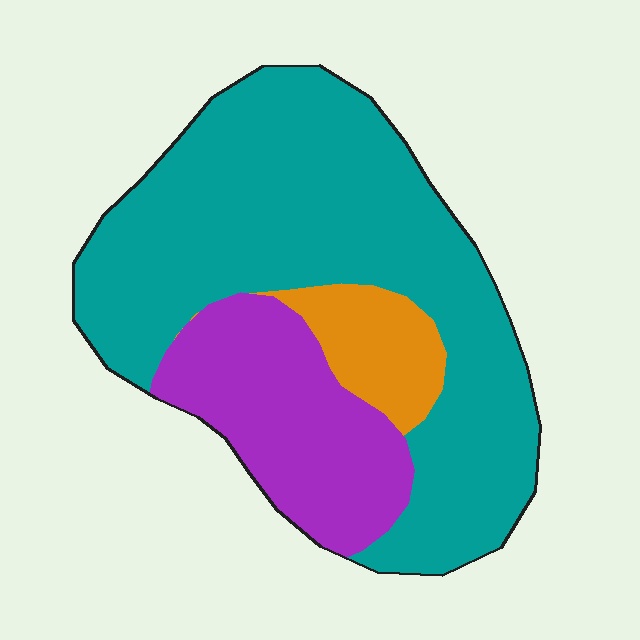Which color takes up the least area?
Orange, at roughly 10%.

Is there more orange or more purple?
Purple.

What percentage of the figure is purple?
Purple covers 24% of the figure.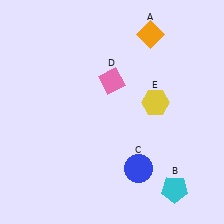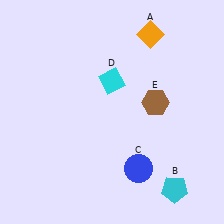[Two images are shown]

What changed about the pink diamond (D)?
In Image 1, D is pink. In Image 2, it changed to cyan.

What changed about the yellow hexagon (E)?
In Image 1, E is yellow. In Image 2, it changed to brown.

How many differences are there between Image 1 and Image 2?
There are 2 differences between the two images.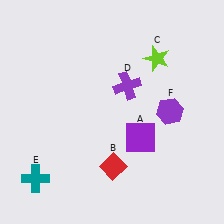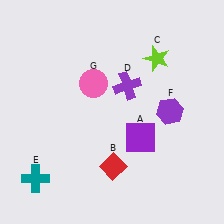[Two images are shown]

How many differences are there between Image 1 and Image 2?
There is 1 difference between the two images.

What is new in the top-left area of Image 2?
A pink circle (G) was added in the top-left area of Image 2.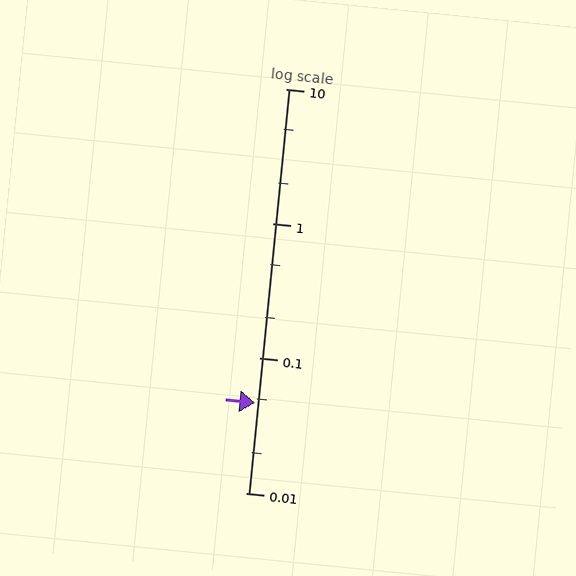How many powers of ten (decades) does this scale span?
The scale spans 3 decades, from 0.01 to 10.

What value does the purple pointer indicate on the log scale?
The pointer indicates approximately 0.047.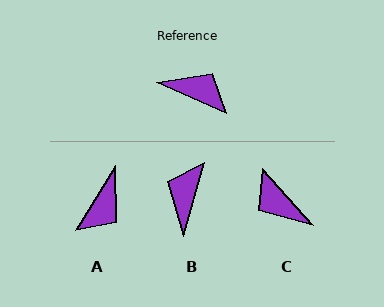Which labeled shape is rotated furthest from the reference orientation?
C, about 156 degrees away.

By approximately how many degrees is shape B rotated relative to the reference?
Approximately 98 degrees counter-clockwise.